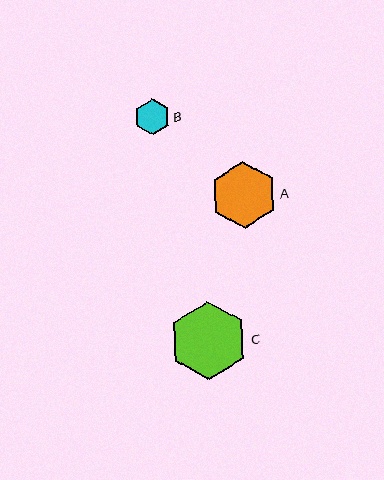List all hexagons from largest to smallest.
From largest to smallest: C, A, B.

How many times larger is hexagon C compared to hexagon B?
Hexagon C is approximately 2.2 times the size of hexagon B.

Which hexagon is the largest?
Hexagon C is the largest with a size of approximately 78 pixels.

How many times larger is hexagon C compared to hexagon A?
Hexagon C is approximately 1.2 times the size of hexagon A.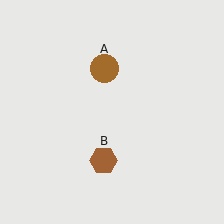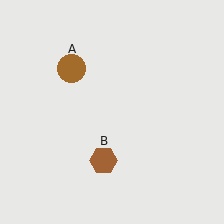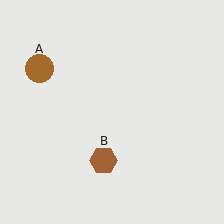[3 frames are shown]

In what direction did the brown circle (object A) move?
The brown circle (object A) moved left.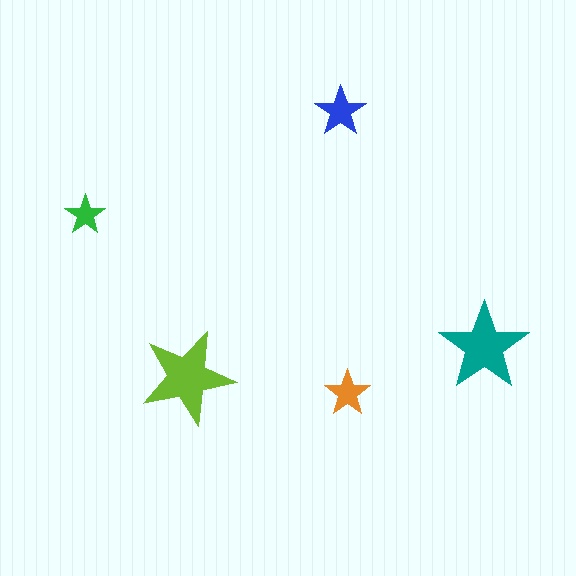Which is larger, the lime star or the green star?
The lime one.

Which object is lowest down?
The orange star is bottommost.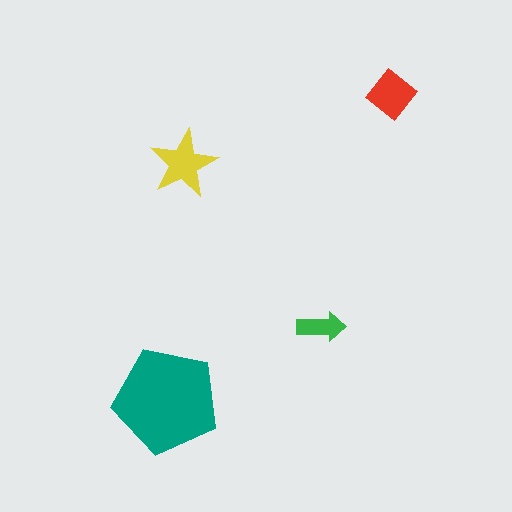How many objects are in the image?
There are 4 objects in the image.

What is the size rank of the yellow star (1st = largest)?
2nd.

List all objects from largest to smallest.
The teal pentagon, the yellow star, the red diamond, the green arrow.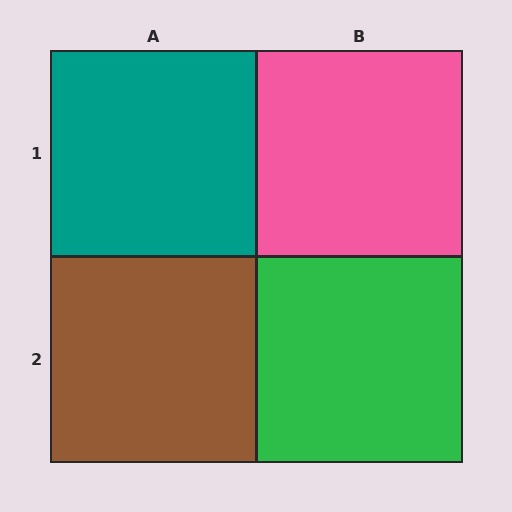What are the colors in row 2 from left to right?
Brown, green.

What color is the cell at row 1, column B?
Pink.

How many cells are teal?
1 cell is teal.